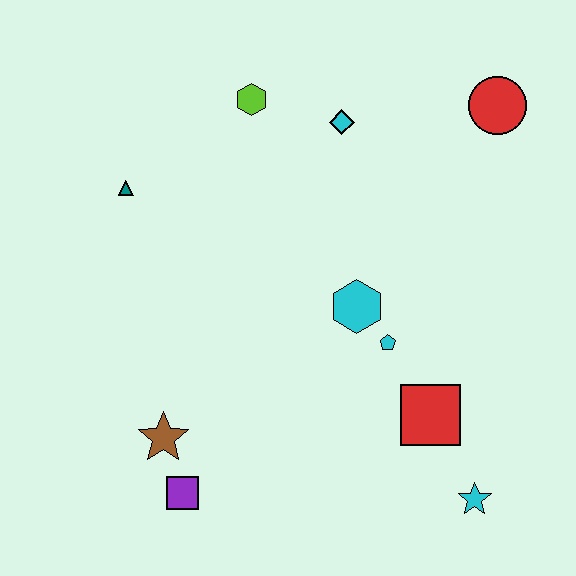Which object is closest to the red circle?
The cyan diamond is closest to the red circle.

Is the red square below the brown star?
No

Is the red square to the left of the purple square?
No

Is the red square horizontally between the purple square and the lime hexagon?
No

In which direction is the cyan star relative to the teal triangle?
The cyan star is to the right of the teal triangle.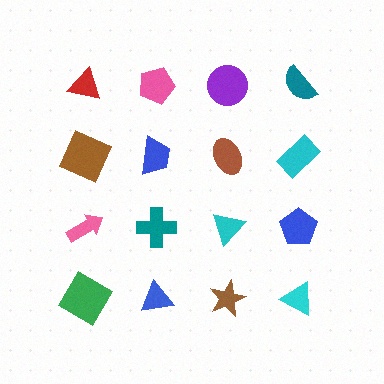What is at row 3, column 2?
A teal cross.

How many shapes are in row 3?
4 shapes.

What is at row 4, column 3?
A brown star.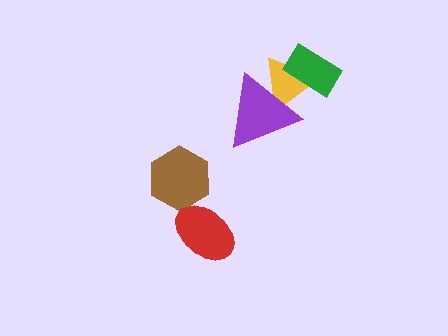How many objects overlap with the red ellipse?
0 objects overlap with the red ellipse.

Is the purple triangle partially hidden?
No, no other shape covers it.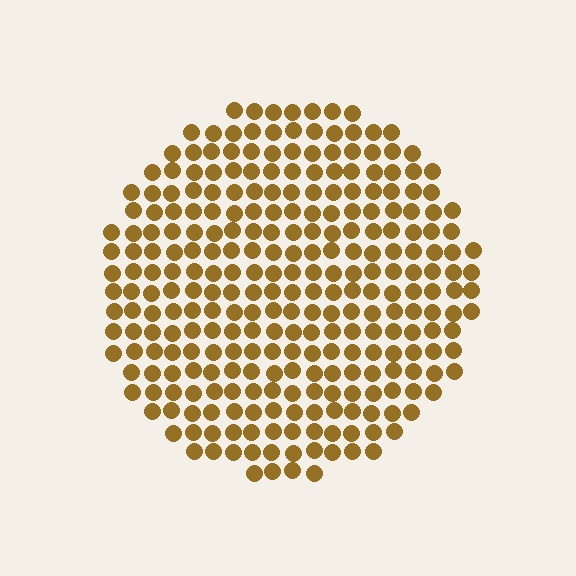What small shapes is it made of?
It is made of small circles.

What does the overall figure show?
The overall figure shows a circle.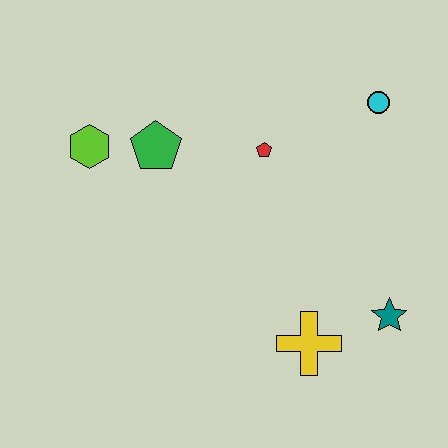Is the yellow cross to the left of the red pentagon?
No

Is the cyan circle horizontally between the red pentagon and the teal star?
Yes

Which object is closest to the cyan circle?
The red pentagon is closest to the cyan circle.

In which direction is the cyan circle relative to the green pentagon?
The cyan circle is to the right of the green pentagon.